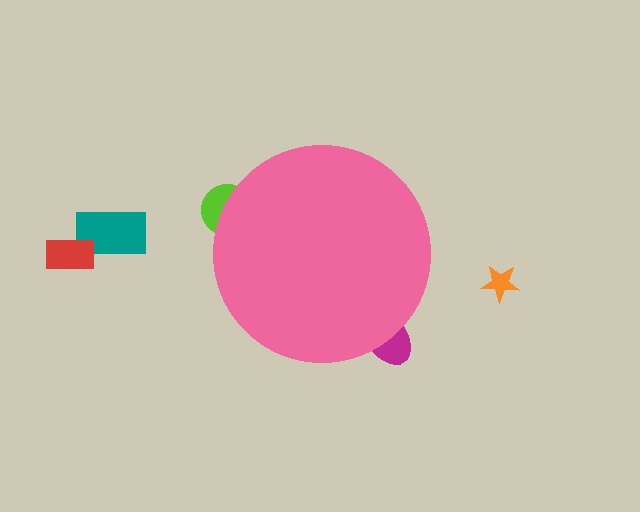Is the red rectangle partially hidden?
No, the red rectangle is fully visible.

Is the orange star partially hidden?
No, the orange star is fully visible.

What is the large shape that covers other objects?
A pink circle.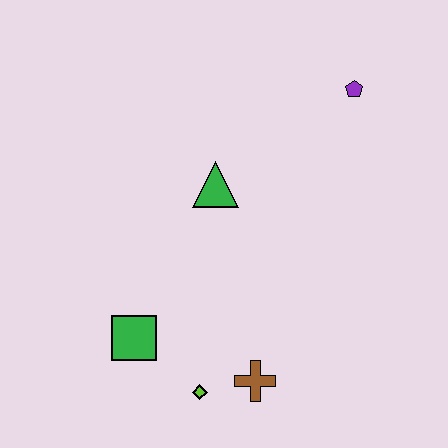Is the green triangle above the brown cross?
Yes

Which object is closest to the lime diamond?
The brown cross is closest to the lime diamond.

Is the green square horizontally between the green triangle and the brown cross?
No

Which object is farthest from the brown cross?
The purple pentagon is farthest from the brown cross.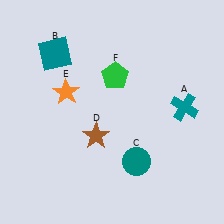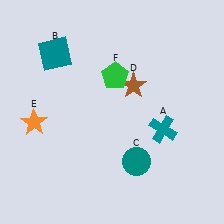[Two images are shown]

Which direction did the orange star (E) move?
The orange star (E) moved left.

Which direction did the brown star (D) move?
The brown star (D) moved up.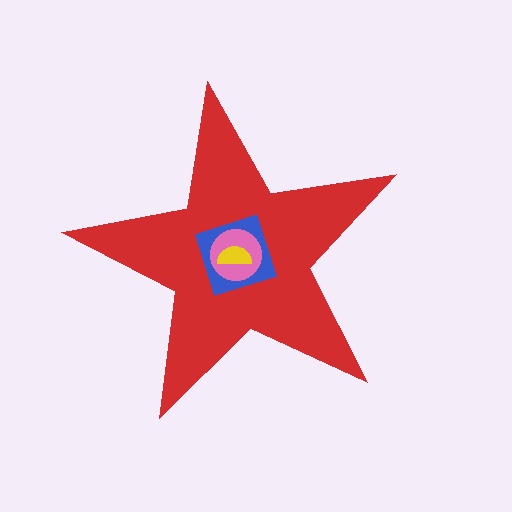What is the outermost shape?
The red star.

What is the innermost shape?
The yellow semicircle.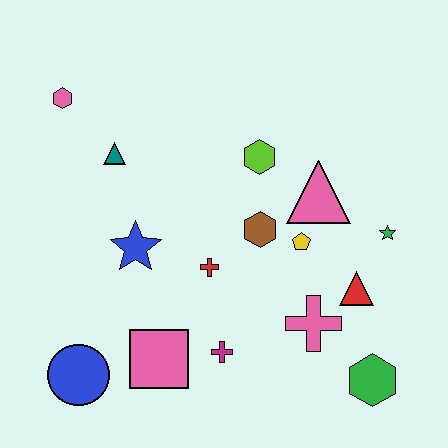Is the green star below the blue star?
No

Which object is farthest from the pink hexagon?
The green hexagon is farthest from the pink hexagon.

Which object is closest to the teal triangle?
The pink hexagon is closest to the teal triangle.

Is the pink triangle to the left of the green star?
Yes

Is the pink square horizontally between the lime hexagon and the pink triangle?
No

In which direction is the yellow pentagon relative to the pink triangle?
The yellow pentagon is below the pink triangle.